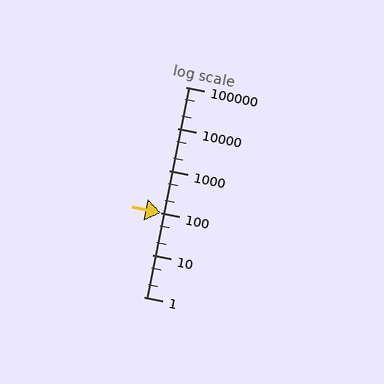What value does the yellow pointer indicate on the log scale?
The pointer indicates approximately 100.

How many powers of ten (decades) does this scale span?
The scale spans 5 decades, from 1 to 100000.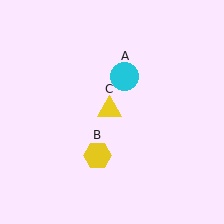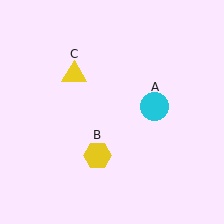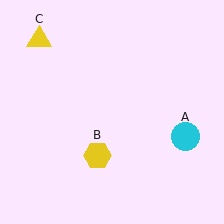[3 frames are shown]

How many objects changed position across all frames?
2 objects changed position: cyan circle (object A), yellow triangle (object C).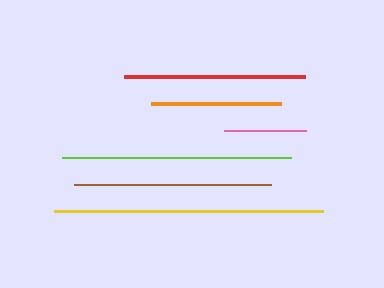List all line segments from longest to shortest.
From longest to shortest: yellow, lime, brown, red, orange, pink.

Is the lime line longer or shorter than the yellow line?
The yellow line is longer than the lime line.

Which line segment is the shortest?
The pink line is the shortest at approximately 83 pixels.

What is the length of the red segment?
The red segment is approximately 182 pixels long.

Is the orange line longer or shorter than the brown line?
The brown line is longer than the orange line.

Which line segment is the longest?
The yellow line is the longest at approximately 269 pixels.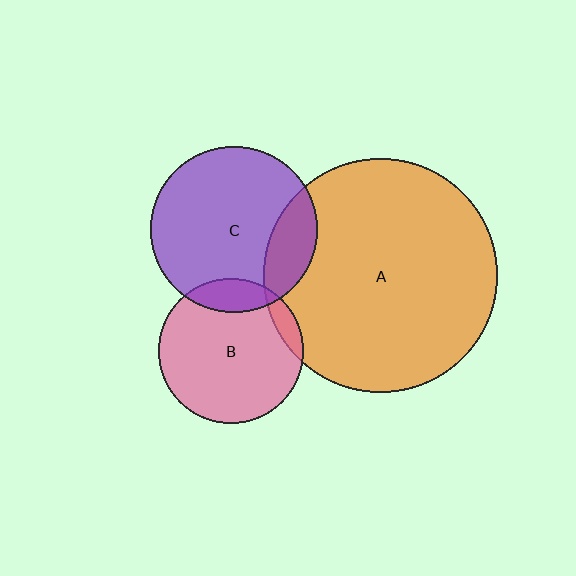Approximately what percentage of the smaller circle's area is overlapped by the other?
Approximately 15%.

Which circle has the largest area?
Circle A (orange).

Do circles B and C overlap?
Yes.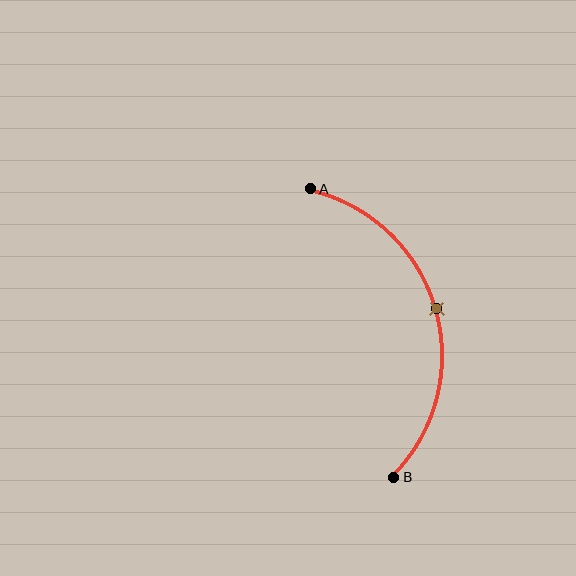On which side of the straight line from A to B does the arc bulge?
The arc bulges to the right of the straight line connecting A and B.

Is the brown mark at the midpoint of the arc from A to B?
Yes. The brown mark lies on the arc at equal arc-length from both A and B — it is the arc midpoint.